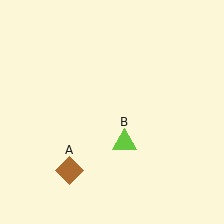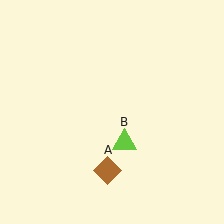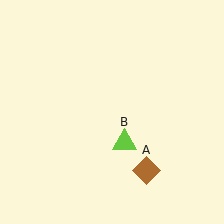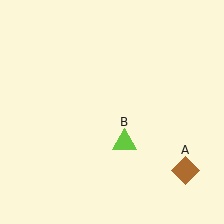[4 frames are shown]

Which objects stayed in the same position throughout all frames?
Lime triangle (object B) remained stationary.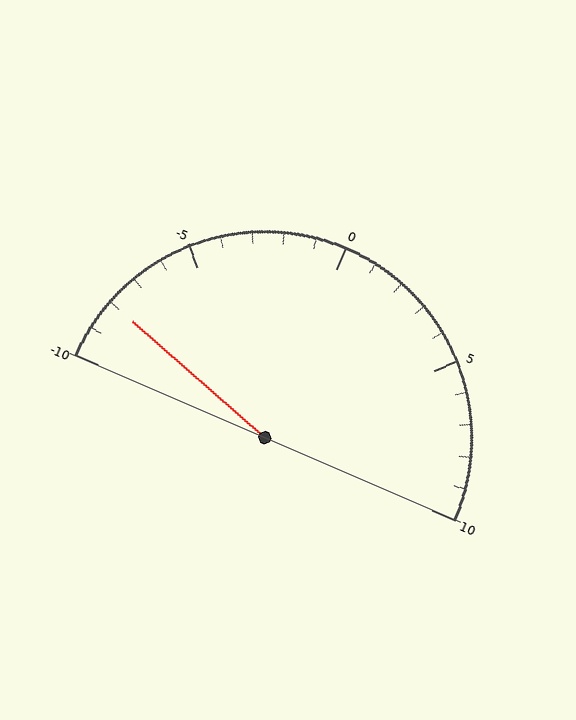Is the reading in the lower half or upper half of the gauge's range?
The reading is in the lower half of the range (-10 to 10).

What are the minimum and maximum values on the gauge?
The gauge ranges from -10 to 10.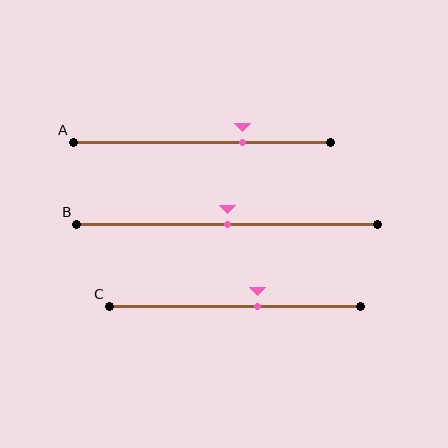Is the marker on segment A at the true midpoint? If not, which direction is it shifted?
No, the marker on segment A is shifted to the right by about 16% of the segment length.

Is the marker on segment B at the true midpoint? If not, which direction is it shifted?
Yes, the marker on segment B is at the true midpoint.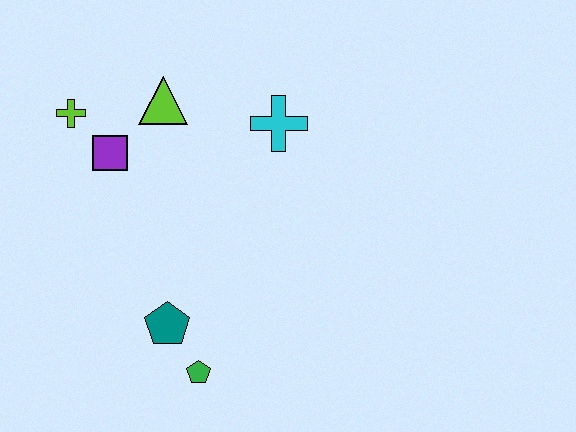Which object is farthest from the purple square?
The green pentagon is farthest from the purple square.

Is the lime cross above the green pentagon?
Yes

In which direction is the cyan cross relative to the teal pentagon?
The cyan cross is above the teal pentagon.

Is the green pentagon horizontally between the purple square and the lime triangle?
No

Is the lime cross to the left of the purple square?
Yes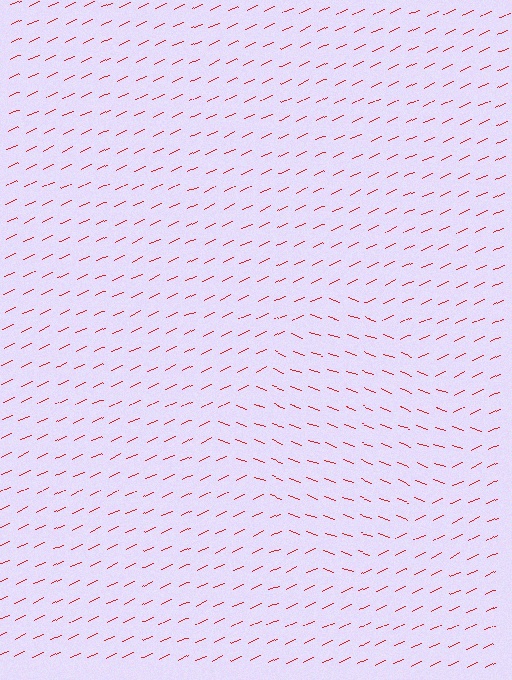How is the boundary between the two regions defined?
The boundary is defined purely by a change in line orientation (approximately 45 degrees difference). All lines are the same color and thickness.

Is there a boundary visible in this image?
Yes, there is a texture boundary formed by a change in line orientation.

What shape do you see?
I see a diamond.